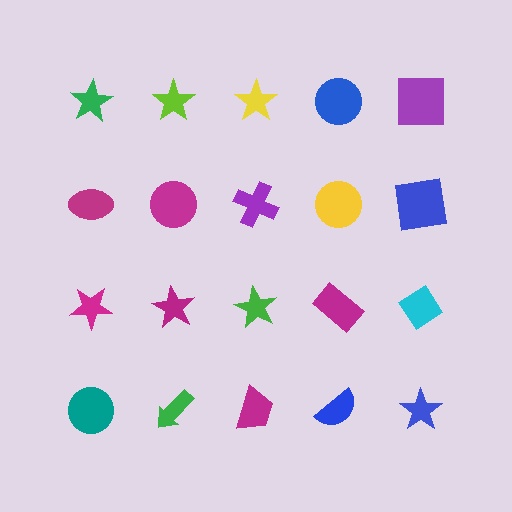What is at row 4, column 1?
A teal circle.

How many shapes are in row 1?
5 shapes.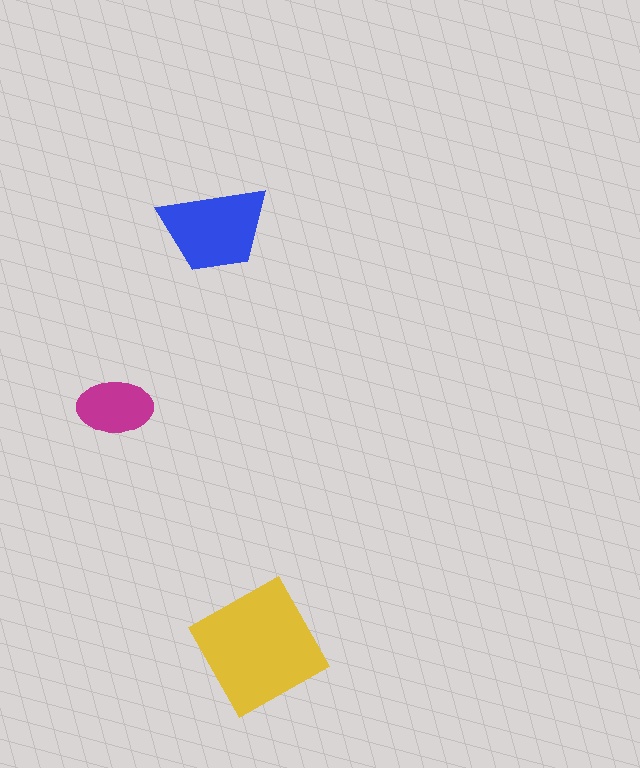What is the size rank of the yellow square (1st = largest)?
1st.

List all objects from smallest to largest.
The magenta ellipse, the blue trapezoid, the yellow square.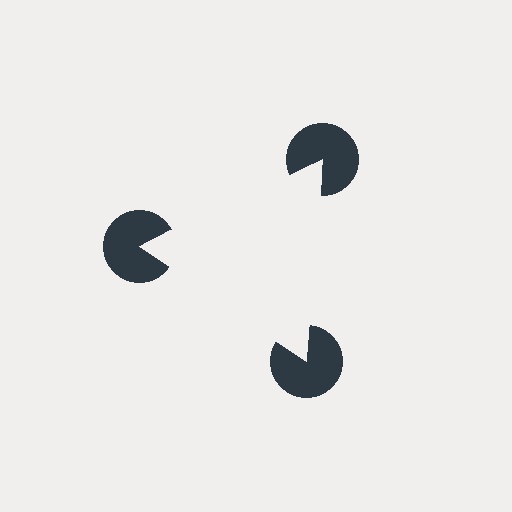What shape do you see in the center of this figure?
An illusory triangle — its edges are inferred from the aligned wedge cuts in the pac-man discs, not physically drawn.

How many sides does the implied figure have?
3 sides.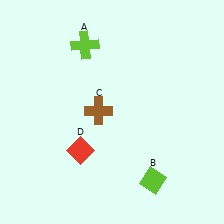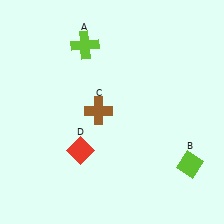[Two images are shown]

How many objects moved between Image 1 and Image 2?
1 object moved between the two images.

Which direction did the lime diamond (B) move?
The lime diamond (B) moved right.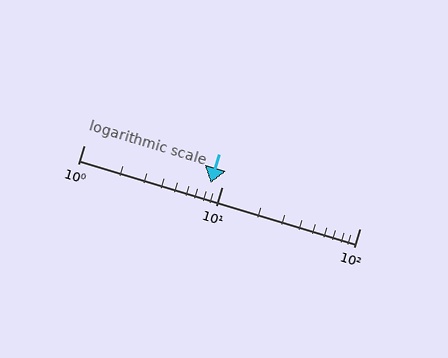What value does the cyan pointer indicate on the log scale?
The pointer indicates approximately 8.3.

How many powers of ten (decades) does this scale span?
The scale spans 2 decades, from 1 to 100.